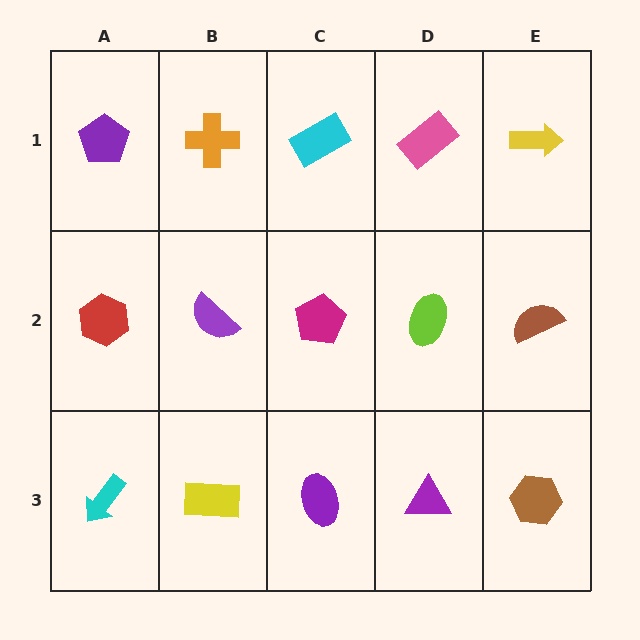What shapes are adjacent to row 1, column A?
A red hexagon (row 2, column A), an orange cross (row 1, column B).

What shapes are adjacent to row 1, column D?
A lime ellipse (row 2, column D), a cyan rectangle (row 1, column C), a yellow arrow (row 1, column E).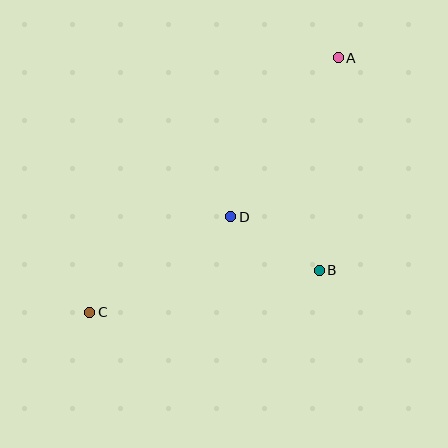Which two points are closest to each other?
Points B and D are closest to each other.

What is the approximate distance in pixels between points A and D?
The distance between A and D is approximately 192 pixels.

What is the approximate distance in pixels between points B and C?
The distance between B and C is approximately 233 pixels.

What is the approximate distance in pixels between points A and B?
The distance between A and B is approximately 214 pixels.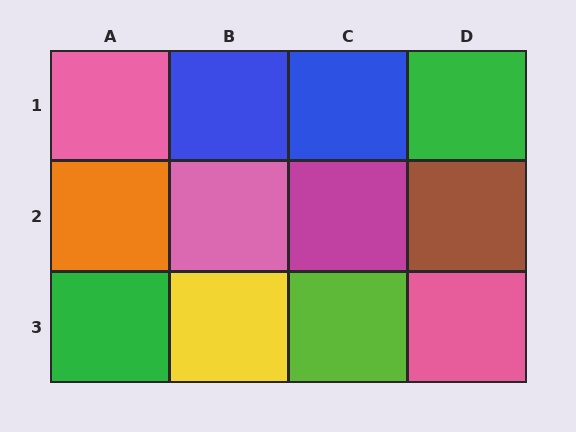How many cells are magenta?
1 cell is magenta.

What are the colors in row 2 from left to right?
Orange, pink, magenta, brown.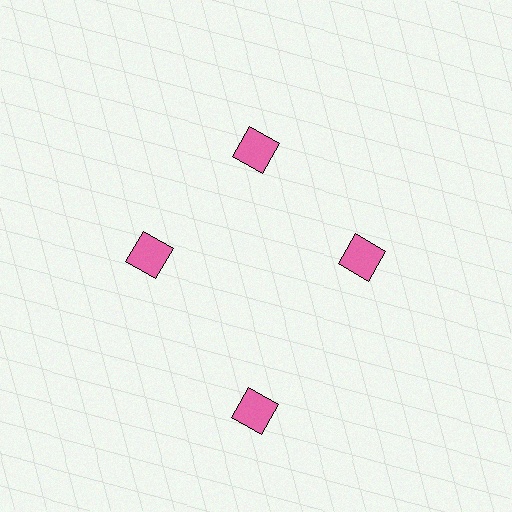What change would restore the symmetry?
The symmetry would be restored by moving it inward, back onto the ring so that all 4 diamonds sit at equal angles and equal distance from the center.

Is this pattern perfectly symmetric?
No. The 4 pink diamonds are arranged in a ring, but one element near the 6 o'clock position is pushed outward from the center, breaking the 4-fold rotational symmetry.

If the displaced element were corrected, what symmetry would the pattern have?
It would have 4-fold rotational symmetry — the pattern would map onto itself every 90 degrees.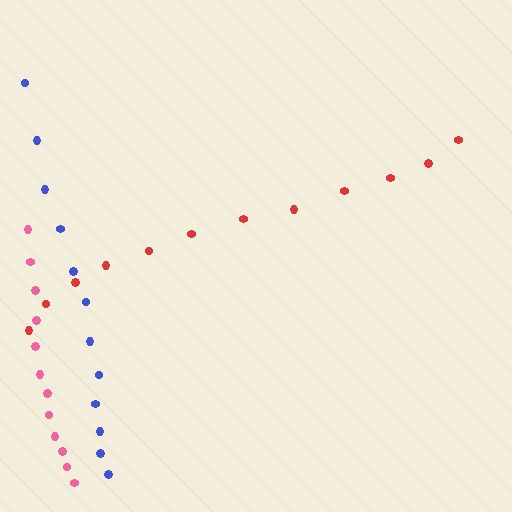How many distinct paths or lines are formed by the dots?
There are 3 distinct paths.